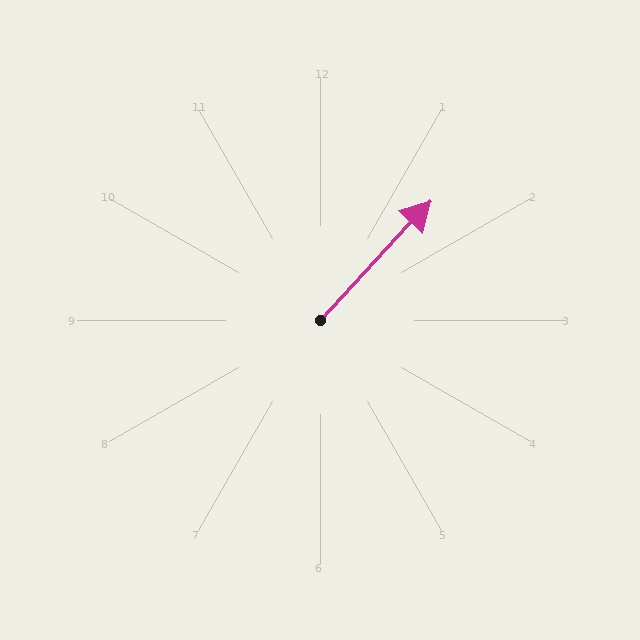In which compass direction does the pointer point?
Northeast.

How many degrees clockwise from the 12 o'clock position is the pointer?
Approximately 43 degrees.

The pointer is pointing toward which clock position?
Roughly 1 o'clock.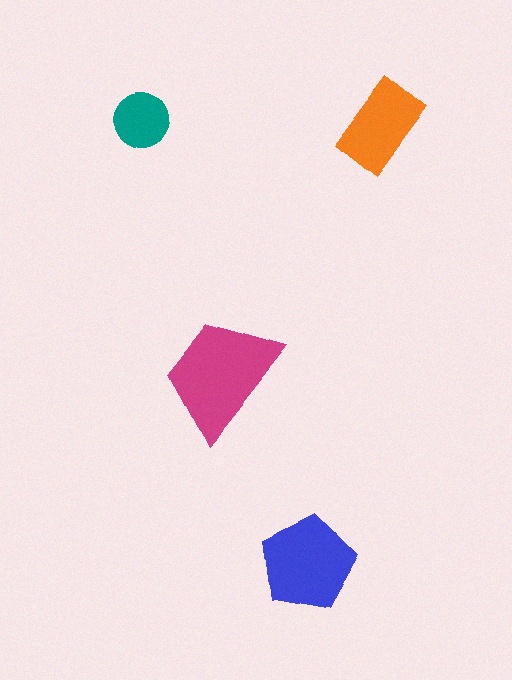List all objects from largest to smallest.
The magenta trapezoid, the blue pentagon, the orange rectangle, the teal circle.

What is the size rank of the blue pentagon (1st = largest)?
2nd.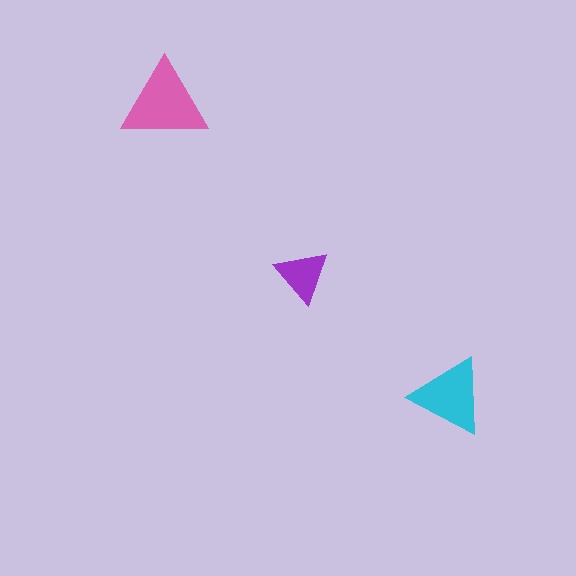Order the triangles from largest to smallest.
the pink one, the cyan one, the purple one.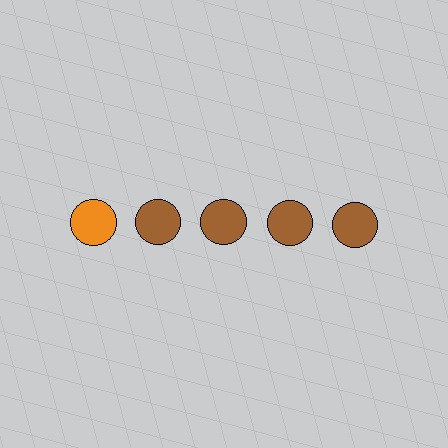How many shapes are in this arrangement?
There are 5 shapes arranged in a grid pattern.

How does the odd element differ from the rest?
It has a different color: orange instead of brown.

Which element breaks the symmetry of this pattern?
The orange circle in the top row, leftmost column breaks the symmetry. All other shapes are brown circles.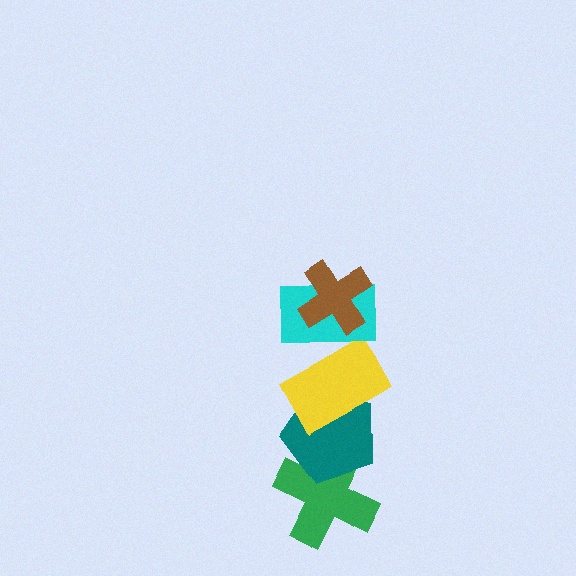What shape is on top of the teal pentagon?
The yellow rectangle is on top of the teal pentagon.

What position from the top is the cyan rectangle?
The cyan rectangle is 2nd from the top.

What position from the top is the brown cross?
The brown cross is 1st from the top.